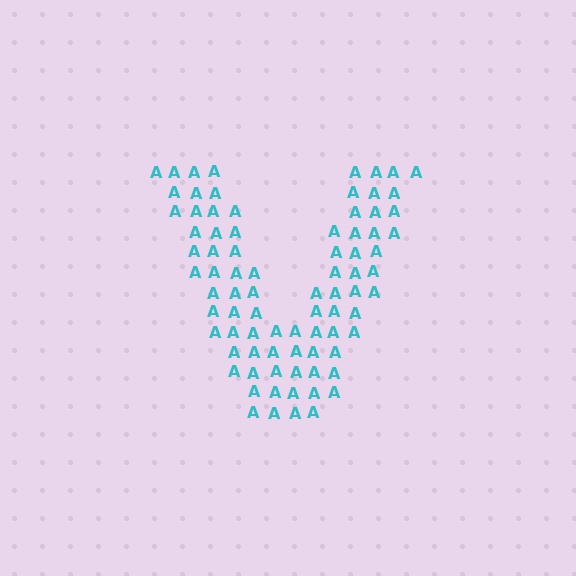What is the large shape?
The large shape is the letter V.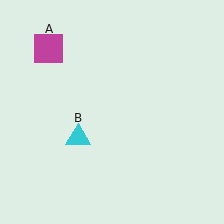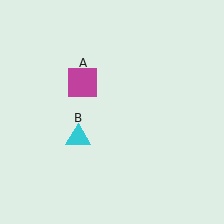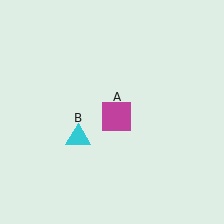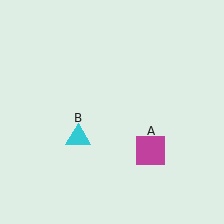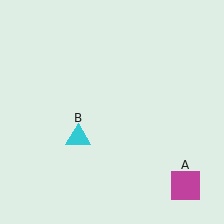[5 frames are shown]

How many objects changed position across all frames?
1 object changed position: magenta square (object A).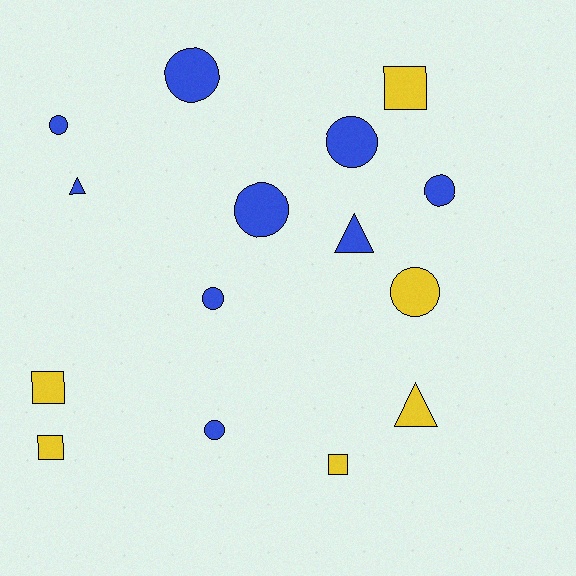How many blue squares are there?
There are no blue squares.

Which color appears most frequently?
Blue, with 9 objects.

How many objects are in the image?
There are 15 objects.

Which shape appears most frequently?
Circle, with 8 objects.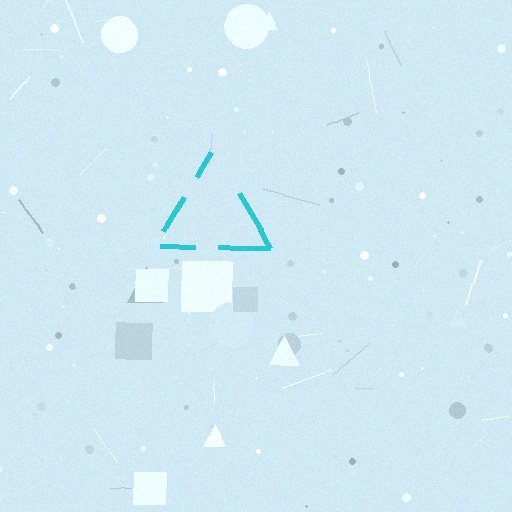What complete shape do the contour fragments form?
The contour fragments form a triangle.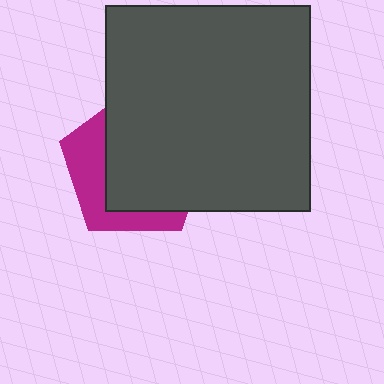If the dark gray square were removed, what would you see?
You would see the complete magenta pentagon.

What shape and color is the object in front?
The object in front is a dark gray square.